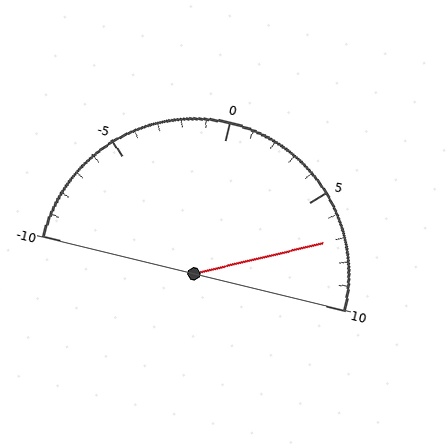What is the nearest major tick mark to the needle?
The nearest major tick mark is 5.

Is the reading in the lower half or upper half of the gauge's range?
The reading is in the upper half of the range (-10 to 10).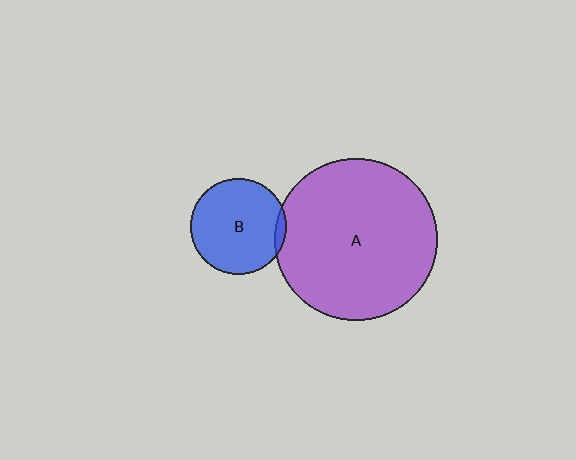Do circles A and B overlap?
Yes.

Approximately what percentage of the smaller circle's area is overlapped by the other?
Approximately 5%.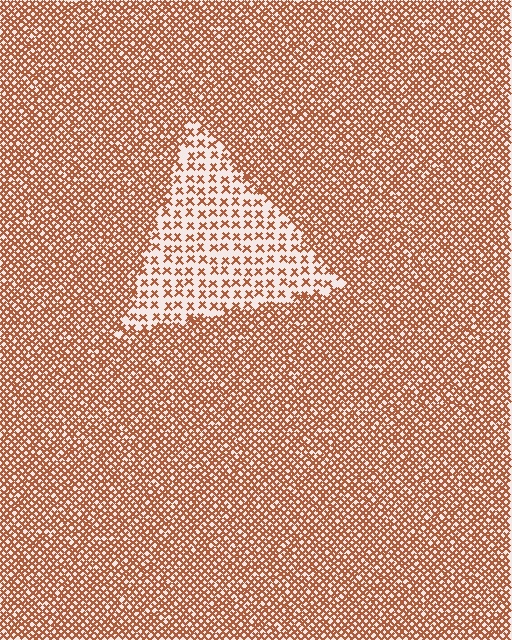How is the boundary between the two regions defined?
The boundary is defined by a change in element density (approximately 2.6x ratio). All elements are the same color, size, and shape.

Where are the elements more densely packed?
The elements are more densely packed outside the triangle boundary.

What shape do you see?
I see a triangle.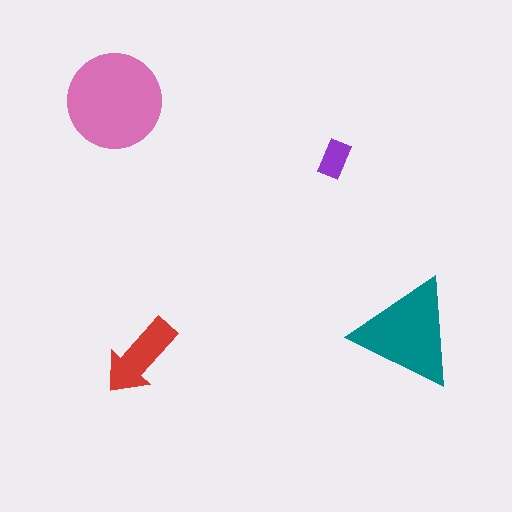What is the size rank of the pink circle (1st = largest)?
1st.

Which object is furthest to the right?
The teal triangle is rightmost.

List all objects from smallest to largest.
The purple rectangle, the red arrow, the teal triangle, the pink circle.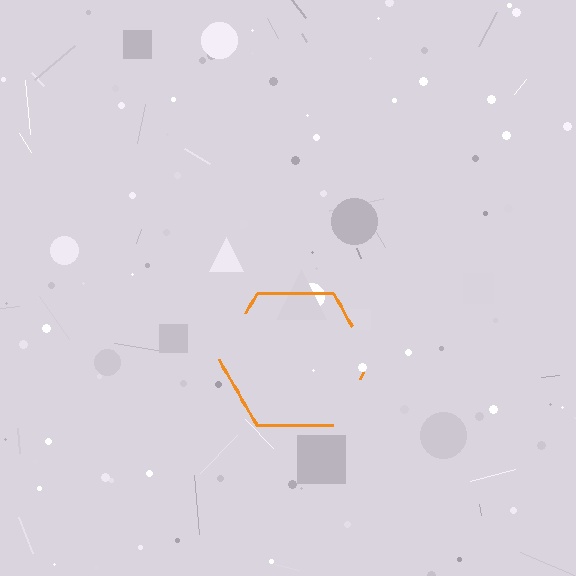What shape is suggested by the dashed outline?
The dashed outline suggests a hexagon.